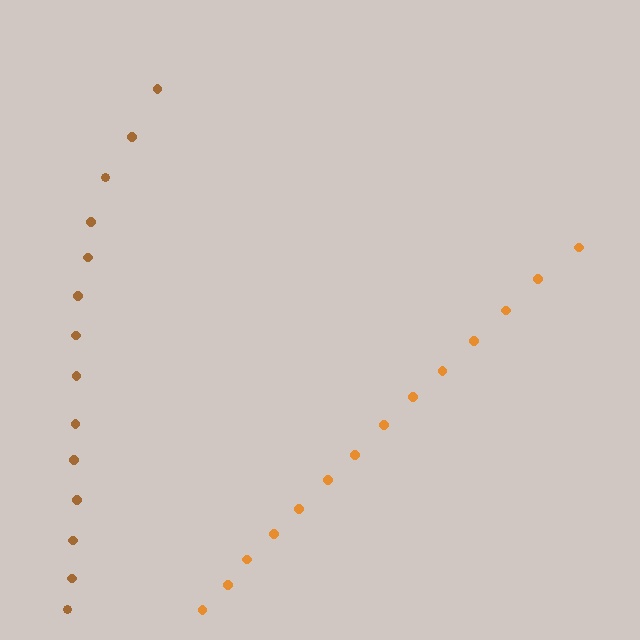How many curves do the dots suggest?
There are 2 distinct paths.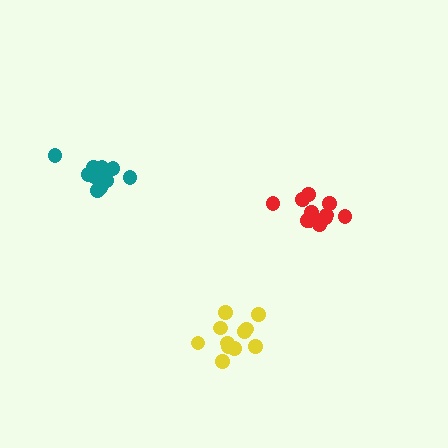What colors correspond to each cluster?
The clusters are colored: teal, red, yellow.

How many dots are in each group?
Group 1: 10 dots, Group 2: 13 dots, Group 3: 11 dots (34 total).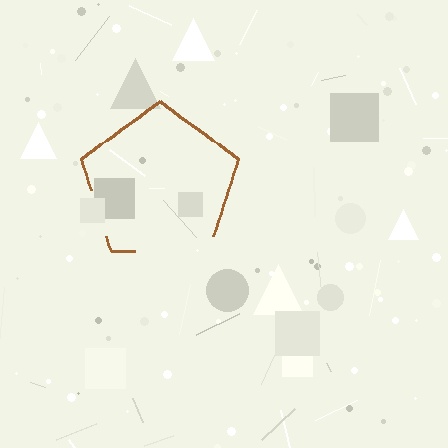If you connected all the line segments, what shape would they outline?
They would outline a pentagon.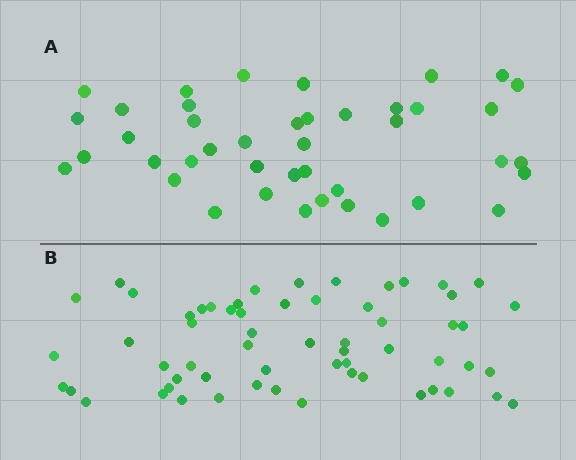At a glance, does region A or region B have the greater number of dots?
Region B (the bottom region) has more dots.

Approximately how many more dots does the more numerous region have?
Region B has approximately 20 more dots than region A.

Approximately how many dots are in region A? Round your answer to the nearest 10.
About 40 dots. (The exact count is 42, which rounds to 40.)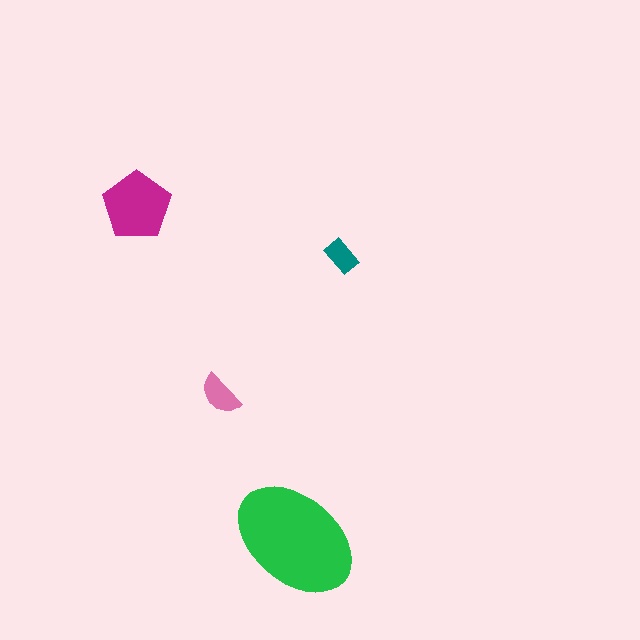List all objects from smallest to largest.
The teal rectangle, the pink semicircle, the magenta pentagon, the green ellipse.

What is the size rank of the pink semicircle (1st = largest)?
3rd.